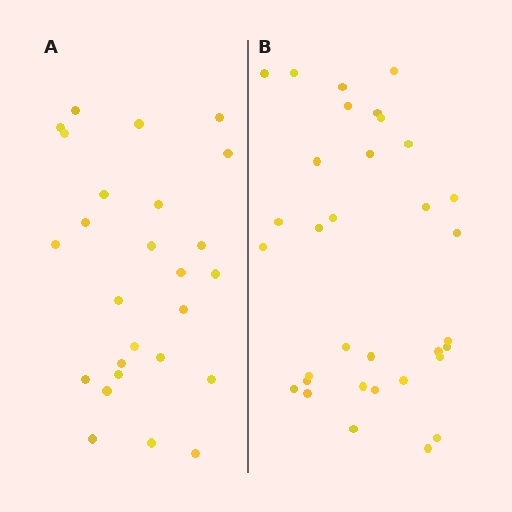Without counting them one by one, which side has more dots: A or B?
Region B (the right region) has more dots.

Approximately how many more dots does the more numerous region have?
Region B has roughly 8 or so more dots than region A.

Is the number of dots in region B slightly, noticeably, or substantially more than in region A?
Region B has noticeably more, but not dramatically so. The ratio is roughly 1.3 to 1.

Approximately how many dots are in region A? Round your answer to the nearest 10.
About 30 dots. (The exact count is 26, which rounds to 30.)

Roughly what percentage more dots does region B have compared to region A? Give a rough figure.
About 25% more.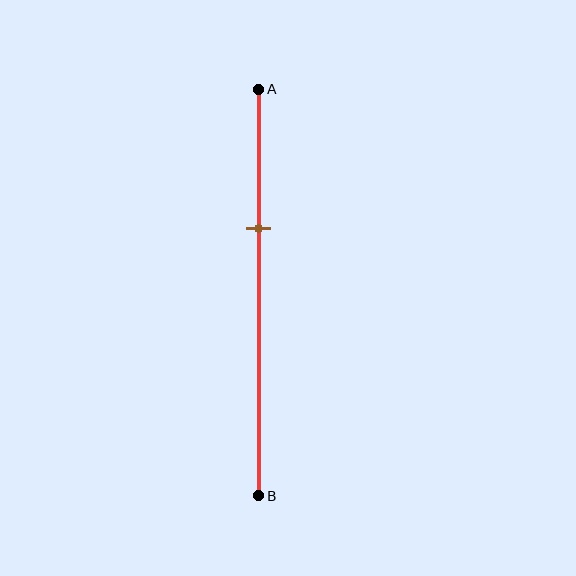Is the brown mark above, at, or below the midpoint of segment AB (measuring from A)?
The brown mark is above the midpoint of segment AB.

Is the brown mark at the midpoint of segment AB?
No, the mark is at about 35% from A, not at the 50% midpoint.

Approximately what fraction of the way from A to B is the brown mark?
The brown mark is approximately 35% of the way from A to B.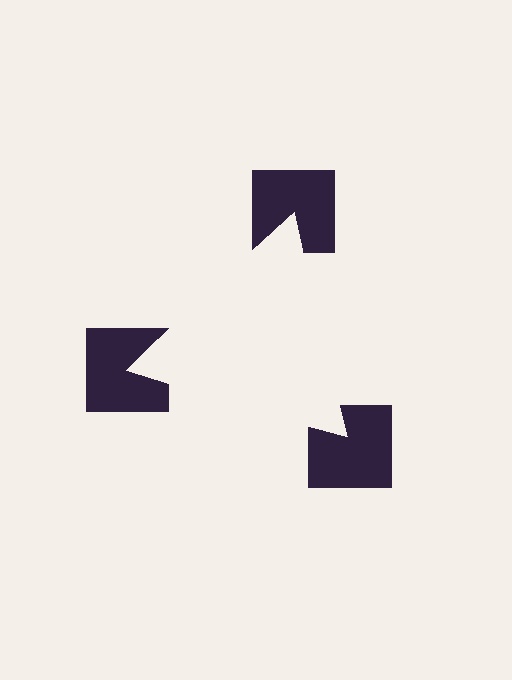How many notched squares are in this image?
There are 3 — one at each vertex of the illusory triangle.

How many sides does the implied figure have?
3 sides.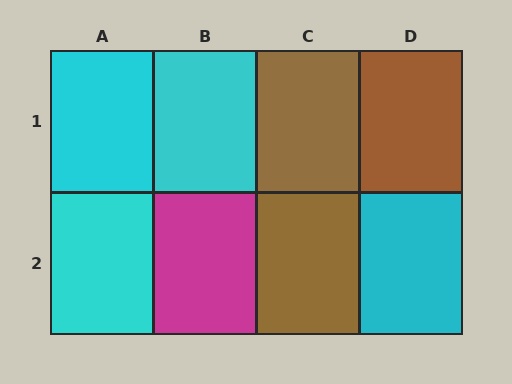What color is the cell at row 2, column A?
Cyan.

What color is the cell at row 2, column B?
Magenta.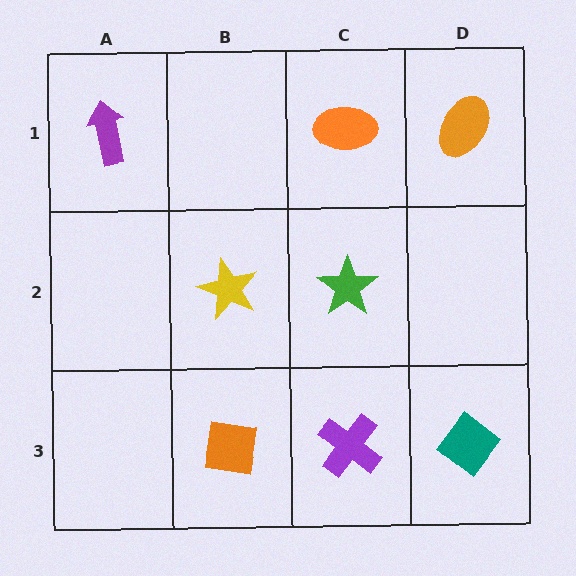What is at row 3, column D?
A teal diamond.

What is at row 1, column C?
An orange ellipse.